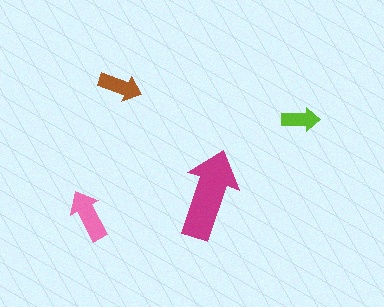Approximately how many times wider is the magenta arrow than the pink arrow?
About 1.5 times wider.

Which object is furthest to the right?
The lime arrow is rightmost.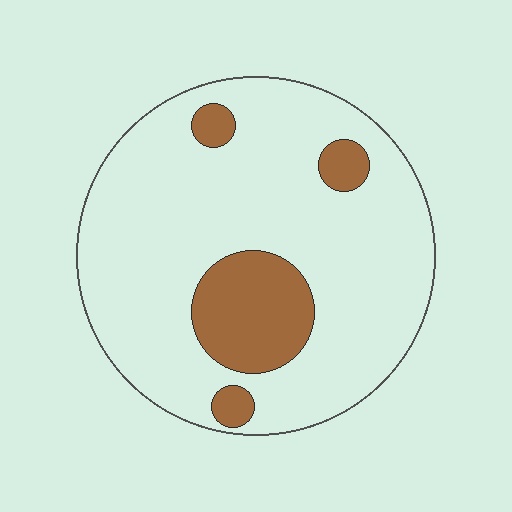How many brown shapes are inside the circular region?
4.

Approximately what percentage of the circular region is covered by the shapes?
Approximately 15%.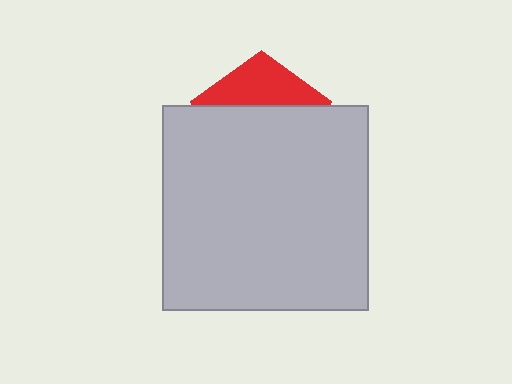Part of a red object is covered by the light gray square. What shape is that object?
It is a pentagon.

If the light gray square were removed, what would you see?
You would see the complete red pentagon.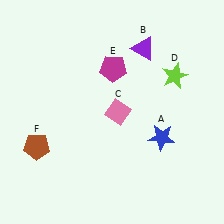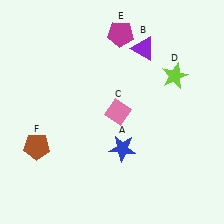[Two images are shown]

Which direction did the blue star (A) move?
The blue star (A) moved left.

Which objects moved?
The objects that moved are: the blue star (A), the magenta pentagon (E).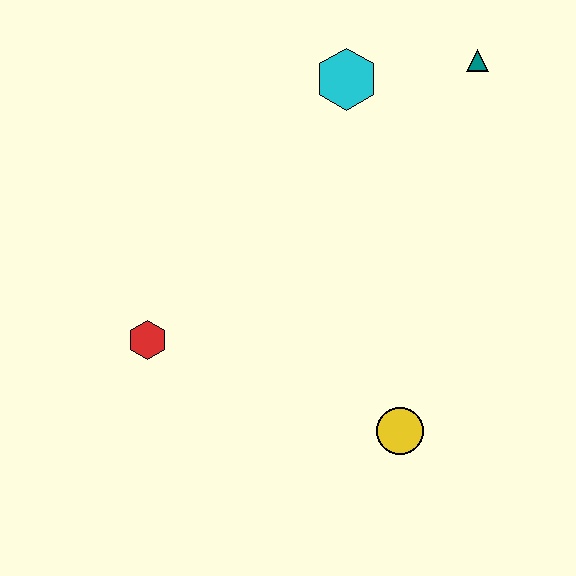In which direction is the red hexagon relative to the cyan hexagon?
The red hexagon is below the cyan hexagon.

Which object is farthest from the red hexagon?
The teal triangle is farthest from the red hexagon.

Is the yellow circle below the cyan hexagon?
Yes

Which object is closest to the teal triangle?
The cyan hexagon is closest to the teal triangle.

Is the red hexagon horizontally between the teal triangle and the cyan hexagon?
No